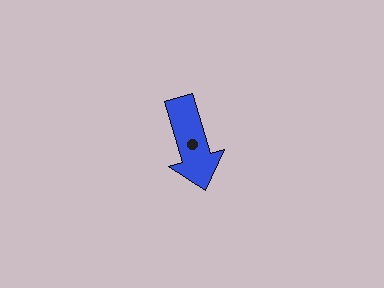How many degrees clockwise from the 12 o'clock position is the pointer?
Approximately 164 degrees.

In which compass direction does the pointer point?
South.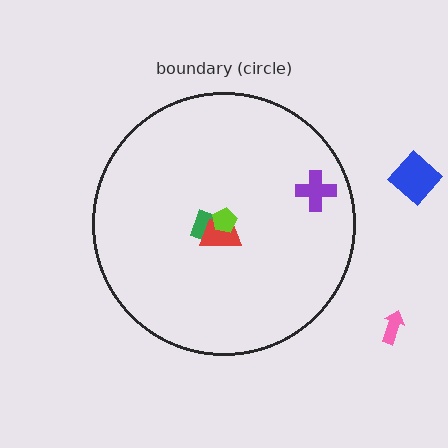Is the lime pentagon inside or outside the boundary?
Inside.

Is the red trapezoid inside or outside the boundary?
Inside.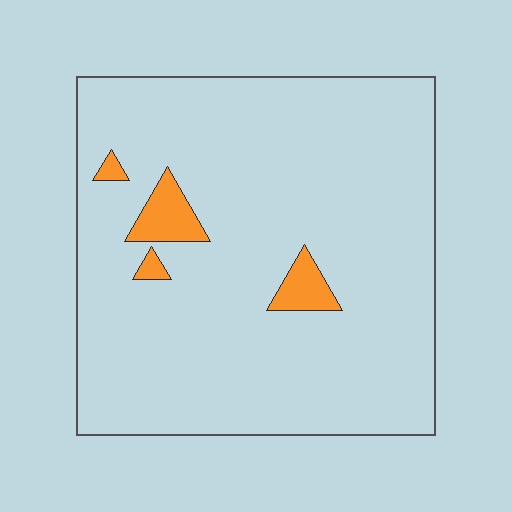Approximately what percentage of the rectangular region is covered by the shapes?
Approximately 5%.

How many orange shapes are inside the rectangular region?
4.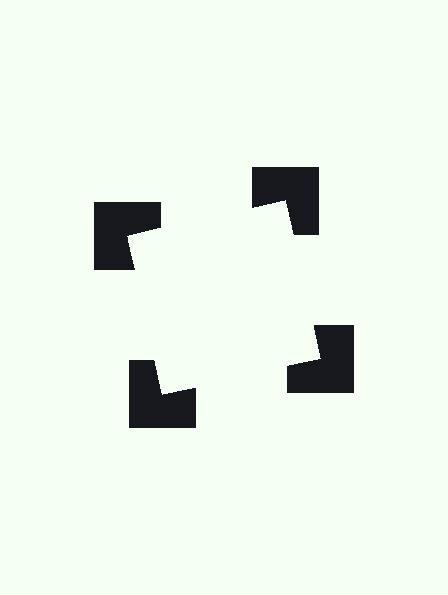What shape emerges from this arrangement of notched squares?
An illusory square — its edges are inferred from the aligned wedge cuts in the notched squares, not physically drawn.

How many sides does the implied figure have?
4 sides.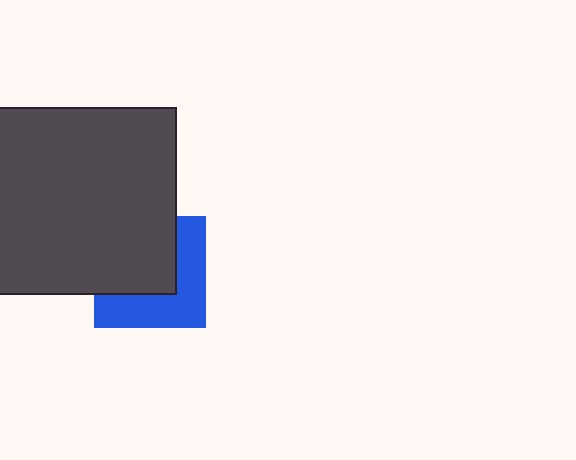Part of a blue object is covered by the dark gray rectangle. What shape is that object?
It is a square.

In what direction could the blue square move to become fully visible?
The blue square could move toward the lower-right. That would shift it out from behind the dark gray rectangle entirely.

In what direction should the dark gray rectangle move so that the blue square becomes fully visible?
The dark gray rectangle should move toward the upper-left. That is the shortest direction to clear the overlap and leave the blue square fully visible.